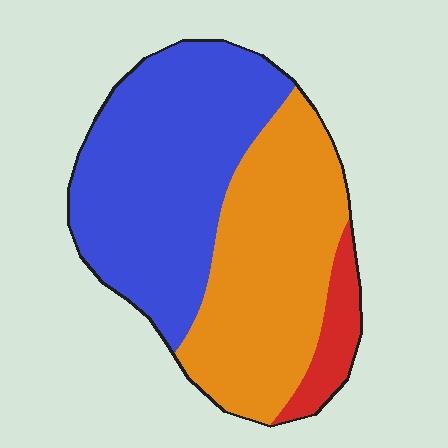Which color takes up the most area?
Blue, at roughly 50%.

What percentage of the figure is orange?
Orange takes up about two fifths (2/5) of the figure.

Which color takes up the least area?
Red, at roughly 10%.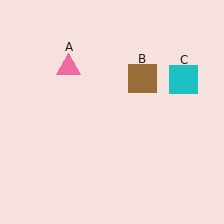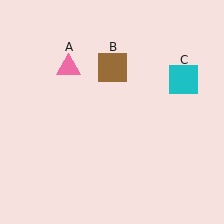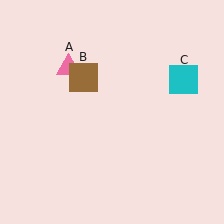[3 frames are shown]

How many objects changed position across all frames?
1 object changed position: brown square (object B).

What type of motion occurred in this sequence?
The brown square (object B) rotated counterclockwise around the center of the scene.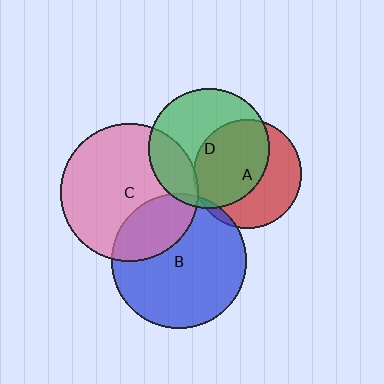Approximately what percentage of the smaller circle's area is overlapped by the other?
Approximately 20%.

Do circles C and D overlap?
Yes.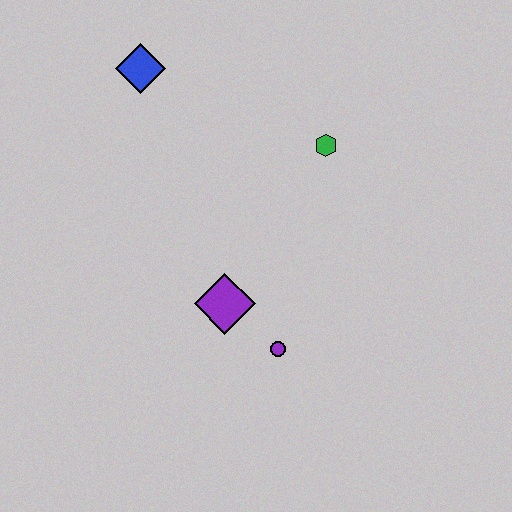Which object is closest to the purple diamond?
The purple circle is closest to the purple diamond.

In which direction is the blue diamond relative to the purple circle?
The blue diamond is above the purple circle.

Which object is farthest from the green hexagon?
The purple circle is farthest from the green hexagon.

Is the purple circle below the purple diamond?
Yes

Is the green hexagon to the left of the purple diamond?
No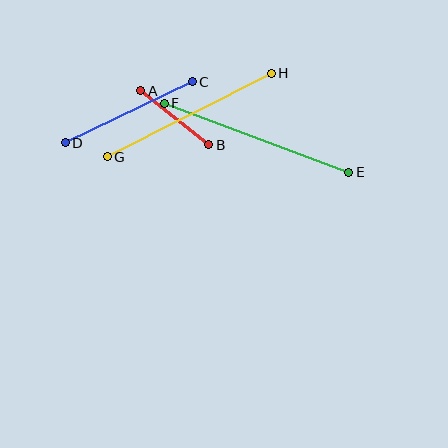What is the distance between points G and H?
The distance is approximately 184 pixels.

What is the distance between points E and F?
The distance is approximately 197 pixels.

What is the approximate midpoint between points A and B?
The midpoint is at approximately (175, 118) pixels.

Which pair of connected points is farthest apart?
Points E and F are farthest apart.